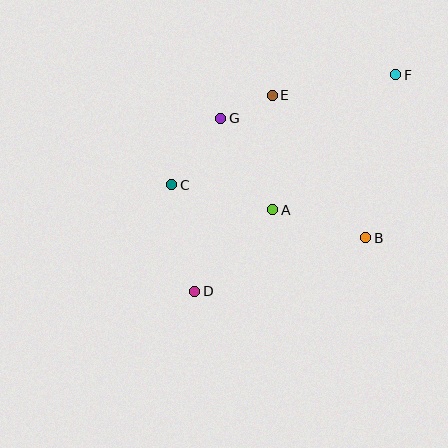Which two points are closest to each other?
Points E and G are closest to each other.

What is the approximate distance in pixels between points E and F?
The distance between E and F is approximately 125 pixels.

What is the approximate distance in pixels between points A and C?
The distance between A and C is approximately 104 pixels.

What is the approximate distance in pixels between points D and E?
The distance between D and E is approximately 211 pixels.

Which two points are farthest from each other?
Points D and F are farthest from each other.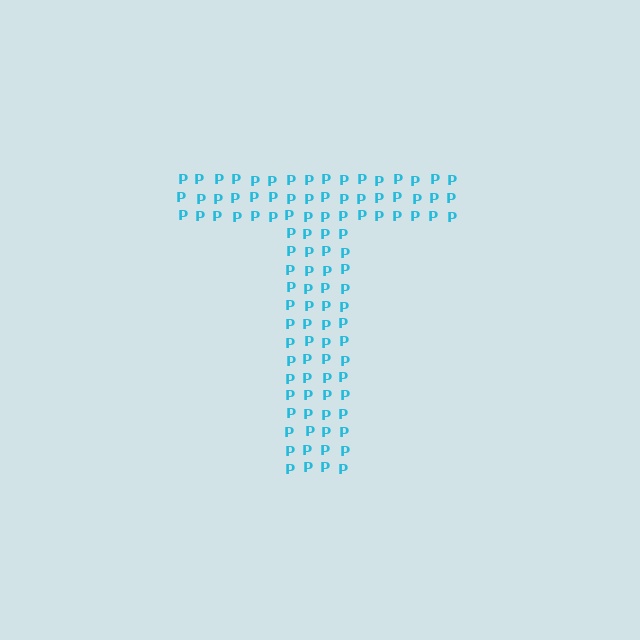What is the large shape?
The large shape is the letter T.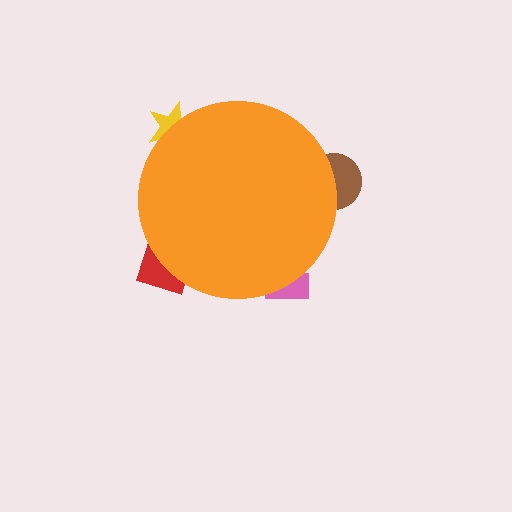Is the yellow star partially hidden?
Yes, the yellow star is partially hidden behind the orange circle.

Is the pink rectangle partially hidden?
Yes, the pink rectangle is partially hidden behind the orange circle.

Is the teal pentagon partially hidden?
Yes, the teal pentagon is partially hidden behind the orange circle.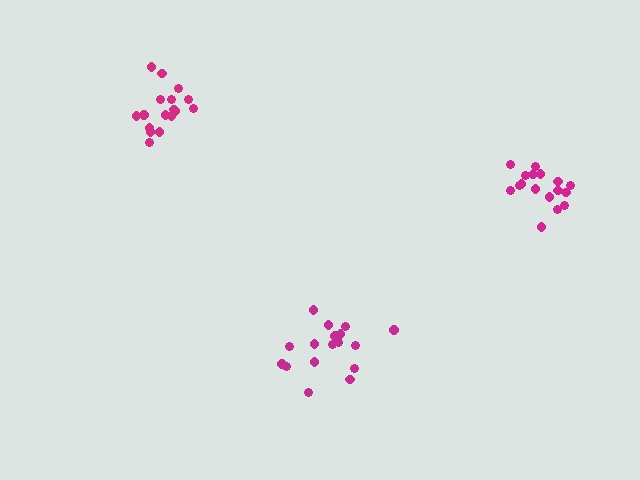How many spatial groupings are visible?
There are 3 spatial groupings.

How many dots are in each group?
Group 1: 17 dots, Group 2: 17 dots, Group 3: 17 dots (51 total).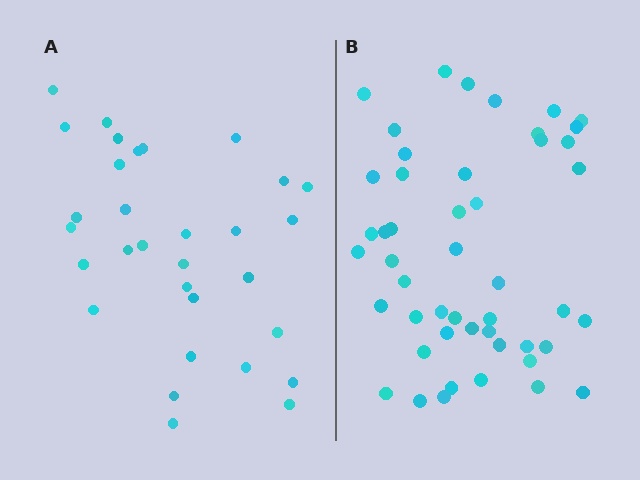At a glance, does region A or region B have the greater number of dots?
Region B (the right region) has more dots.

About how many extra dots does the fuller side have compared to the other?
Region B has approximately 15 more dots than region A.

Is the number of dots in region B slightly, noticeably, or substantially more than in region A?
Region B has substantially more. The ratio is roughly 1.5 to 1.